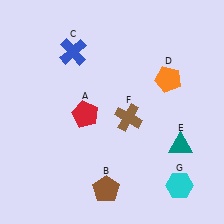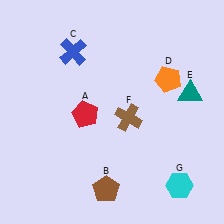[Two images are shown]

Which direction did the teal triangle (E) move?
The teal triangle (E) moved up.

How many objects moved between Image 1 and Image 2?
1 object moved between the two images.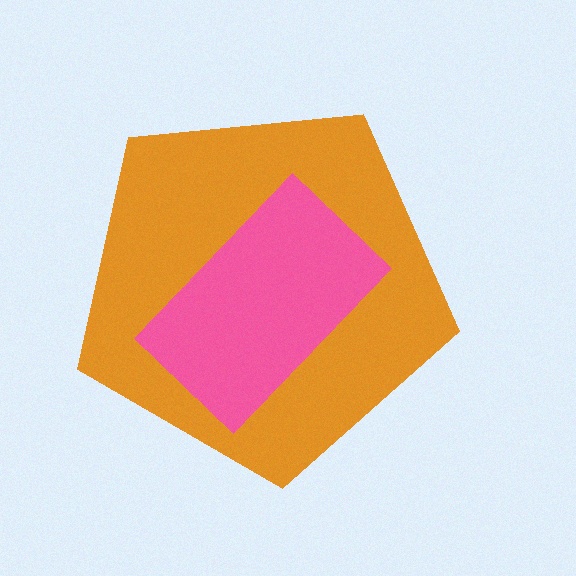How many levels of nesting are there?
2.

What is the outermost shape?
The orange pentagon.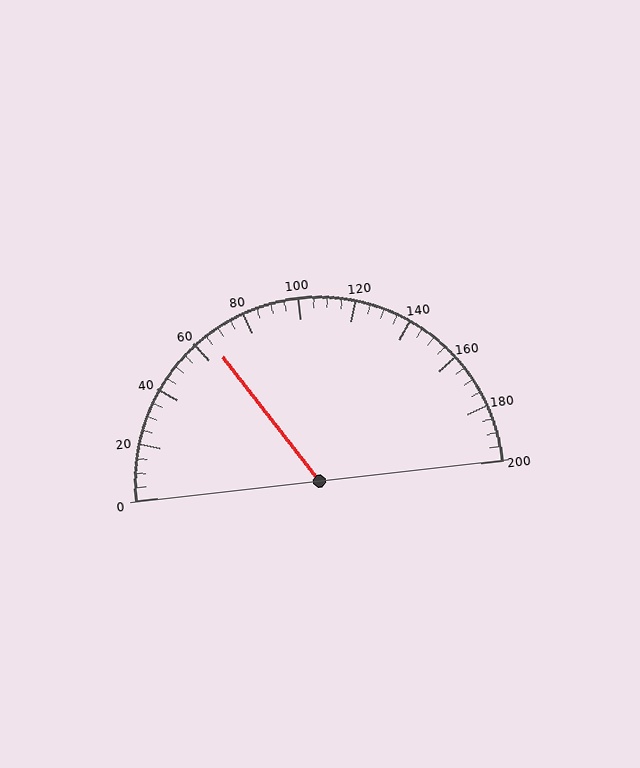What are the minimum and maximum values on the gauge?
The gauge ranges from 0 to 200.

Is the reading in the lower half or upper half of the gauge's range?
The reading is in the lower half of the range (0 to 200).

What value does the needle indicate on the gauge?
The needle indicates approximately 65.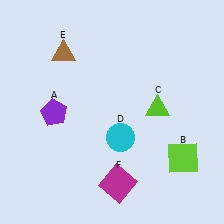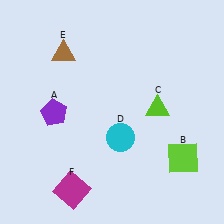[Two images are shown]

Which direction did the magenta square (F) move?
The magenta square (F) moved left.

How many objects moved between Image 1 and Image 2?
1 object moved between the two images.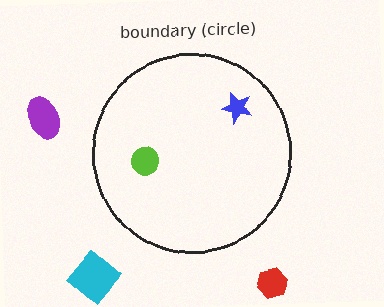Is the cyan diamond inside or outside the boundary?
Outside.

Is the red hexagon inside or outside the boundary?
Outside.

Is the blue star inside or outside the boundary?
Inside.